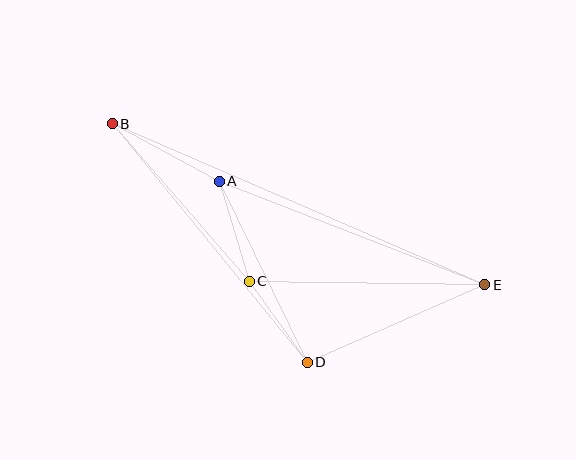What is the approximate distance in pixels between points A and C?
The distance between A and C is approximately 104 pixels.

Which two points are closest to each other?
Points C and D are closest to each other.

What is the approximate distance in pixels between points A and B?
The distance between A and B is approximately 121 pixels.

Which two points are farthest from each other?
Points B and E are farthest from each other.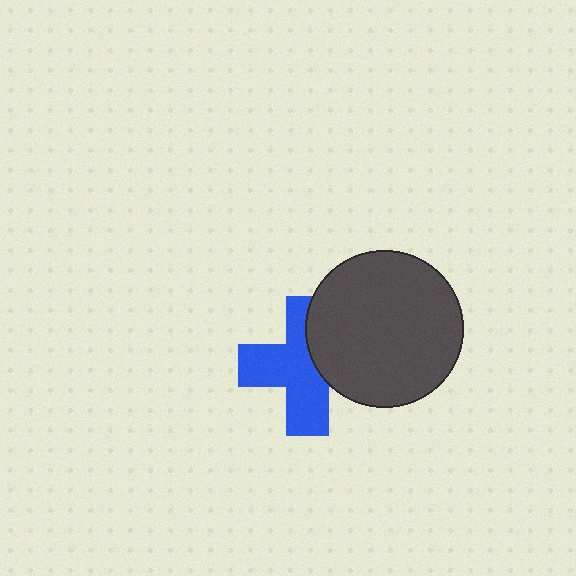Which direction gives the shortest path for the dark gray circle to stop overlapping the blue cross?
Moving right gives the shortest separation.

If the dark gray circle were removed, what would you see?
You would see the complete blue cross.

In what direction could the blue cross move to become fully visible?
The blue cross could move left. That would shift it out from behind the dark gray circle entirely.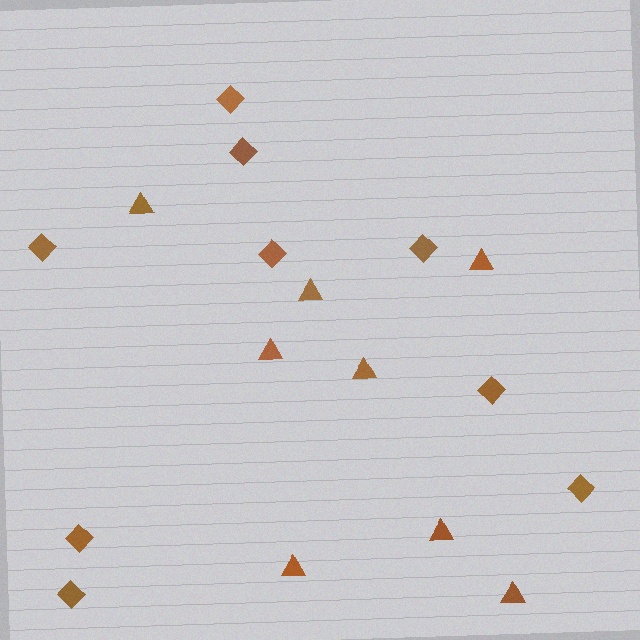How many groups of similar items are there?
There are 2 groups: one group of triangles (8) and one group of diamonds (9).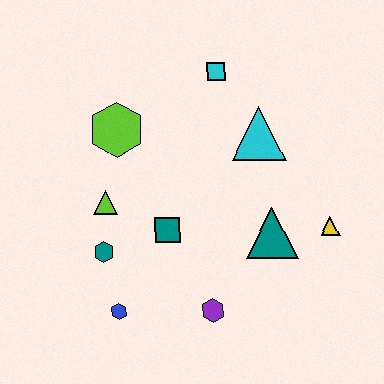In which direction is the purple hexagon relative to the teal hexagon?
The purple hexagon is to the right of the teal hexagon.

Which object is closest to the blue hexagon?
The teal hexagon is closest to the blue hexagon.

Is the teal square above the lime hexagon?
No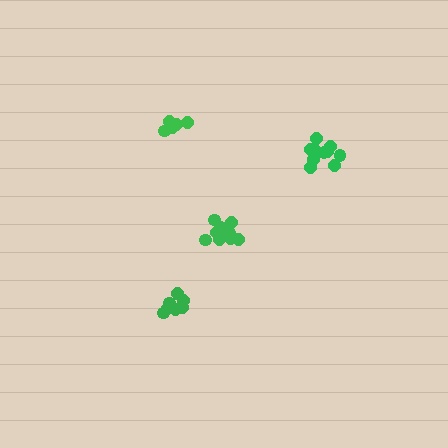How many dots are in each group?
Group 1: 11 dots, Group 2: 7 dots, Group 3: 5 dots, Group 4: 10 dots (33 total).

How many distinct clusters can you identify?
There are 4 distinct clusters.